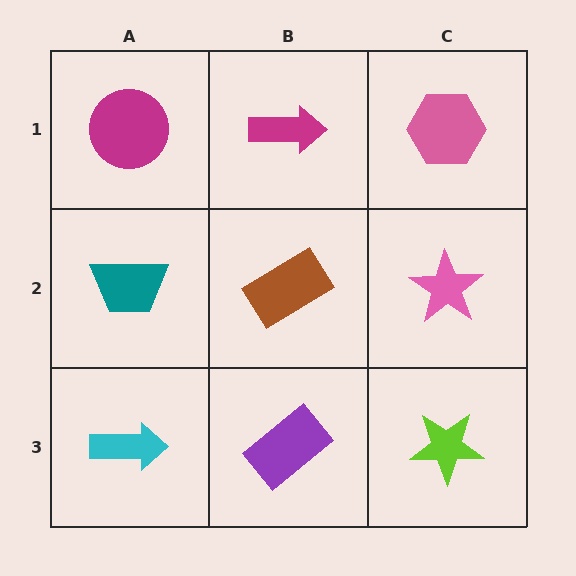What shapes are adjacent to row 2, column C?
A pink hexagon (row 1, column C), a lime star (row 3, column C), a brown rectangle (row 2, column B).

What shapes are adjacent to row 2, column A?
A magenta circle (row 1, column A), a cyan arrow (row 3, column A), a brown rectangle (row 2, column B).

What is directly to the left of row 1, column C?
A magenta arrow.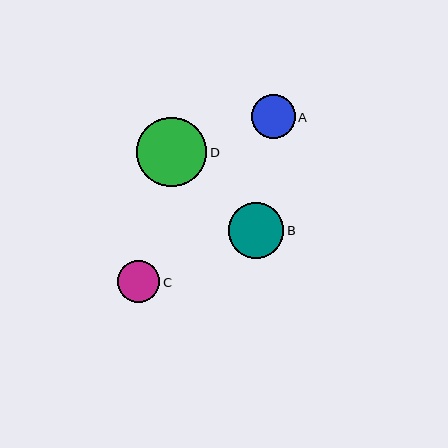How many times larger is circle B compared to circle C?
Circle B is approximately 1.3 times the size of circle C.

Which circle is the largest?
Circle D is the largest with a size of approximately 70 pixels.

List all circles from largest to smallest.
From largest to smallest: D, B, A, C.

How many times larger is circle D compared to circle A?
Circle D is approximately 1.6 times the size of circle A.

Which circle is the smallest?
Circle C is the smallest with a size of approximately 42 pixels.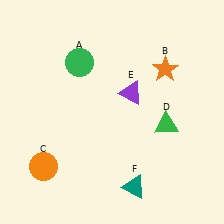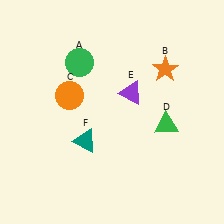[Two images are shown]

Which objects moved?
The objects that moved are: the orange circle (C), the teal triangle (F).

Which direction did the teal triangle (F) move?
The teal triangle (F) moved left.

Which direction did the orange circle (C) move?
The orange circle (C) moved up.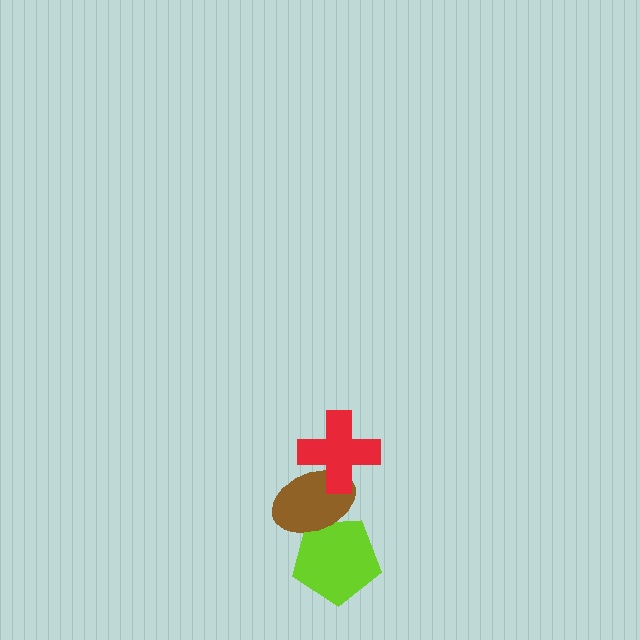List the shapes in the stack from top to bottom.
From top to bottom: the red cross, the brown ellipse, the lime pentagon.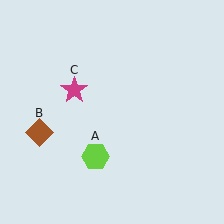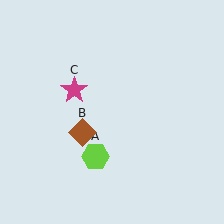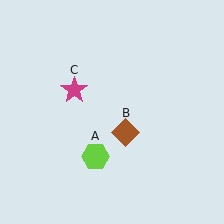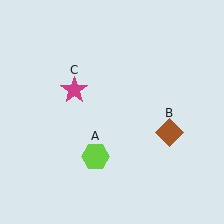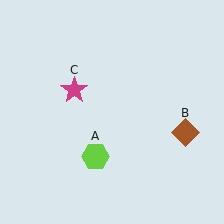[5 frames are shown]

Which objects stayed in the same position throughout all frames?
Lime hexagon (object A) and magenta star (object C) remained stationary.